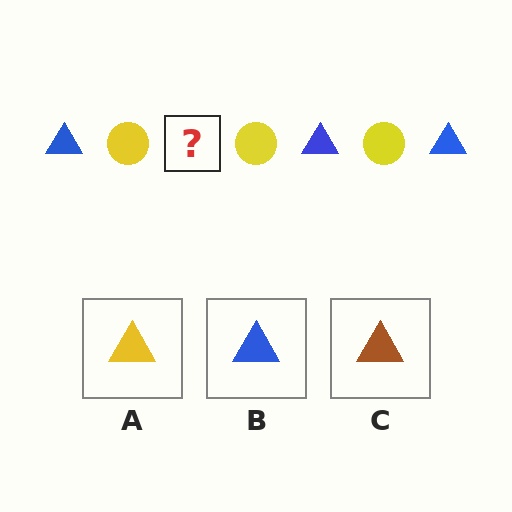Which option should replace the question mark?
Option B.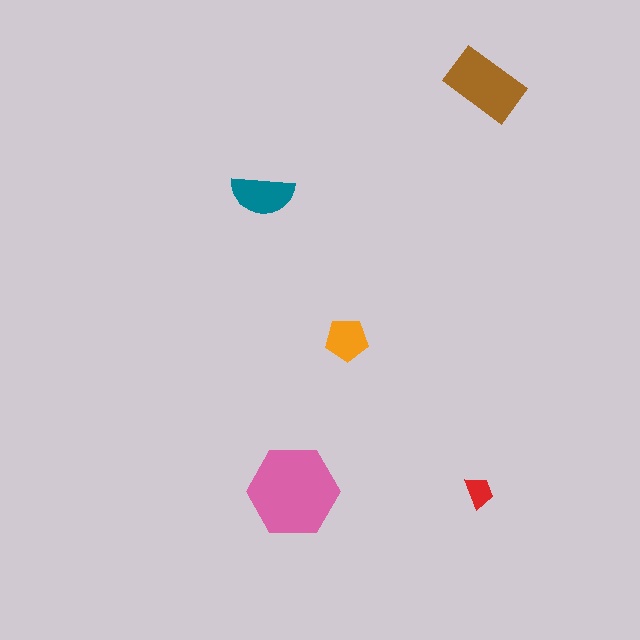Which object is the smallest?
The red trapezoid.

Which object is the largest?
The pink hexagon.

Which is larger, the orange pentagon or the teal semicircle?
The teal semicircle.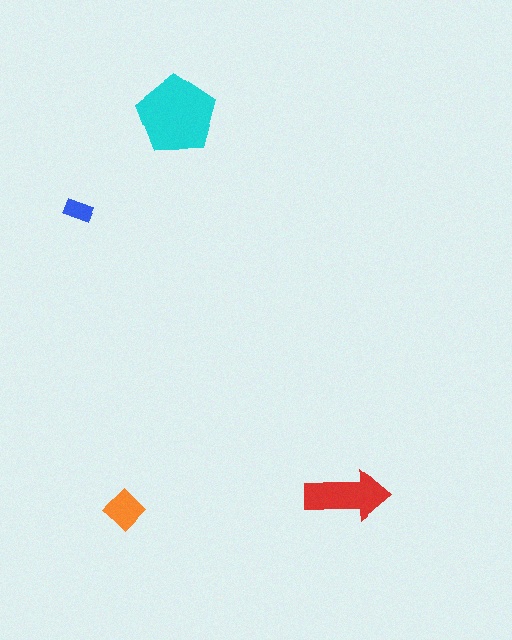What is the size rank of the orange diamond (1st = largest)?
3rd.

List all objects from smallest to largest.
The blue rectangle, the orange diamond, the red arrow, the cyan pentagon.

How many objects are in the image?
There are 4 objects in the image.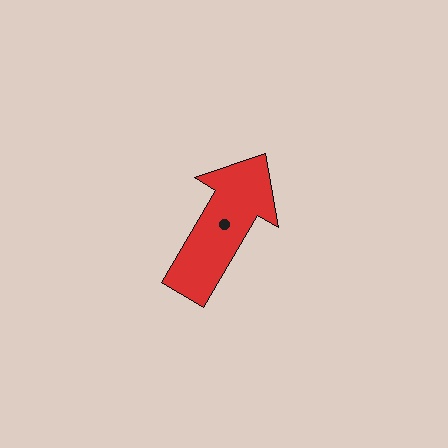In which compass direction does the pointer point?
Northeast.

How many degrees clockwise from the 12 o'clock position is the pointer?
Approximately 30 degrees.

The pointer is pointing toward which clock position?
Roughly 1 o'clock.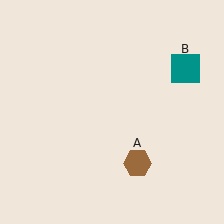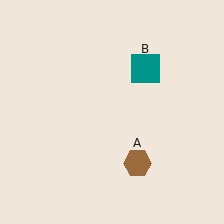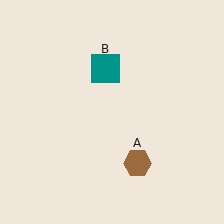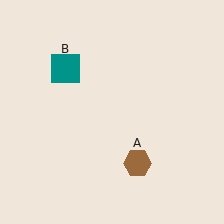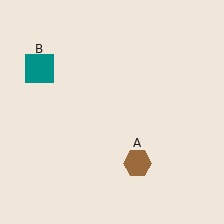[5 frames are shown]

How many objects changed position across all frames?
1 object changed position: teal square (object B).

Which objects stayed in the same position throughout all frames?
Brown hexagon (object A) remained stationary.